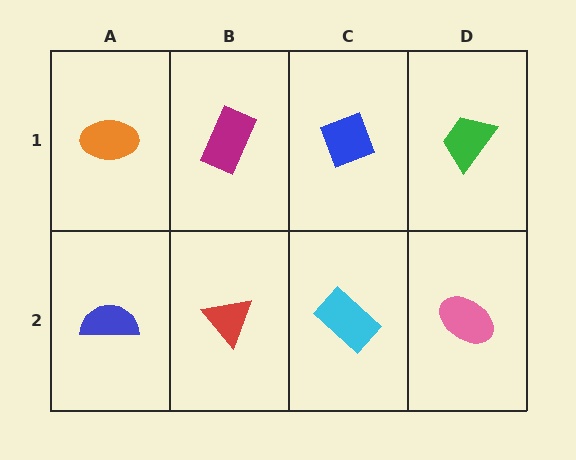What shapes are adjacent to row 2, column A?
An orange ellipse (row 1, column A), a red triangle (row 2, column B).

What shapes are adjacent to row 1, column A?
A blue semicircle (row 2, column A), a magenta rectangle (row 1, column B).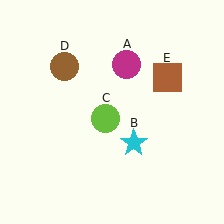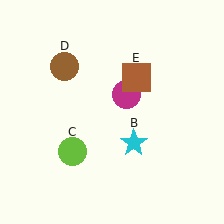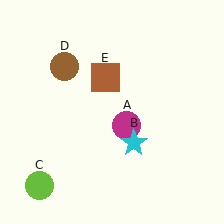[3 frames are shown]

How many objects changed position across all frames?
3 objects changed position: magenta circle (object A), lime circle (object C), brown square (object E).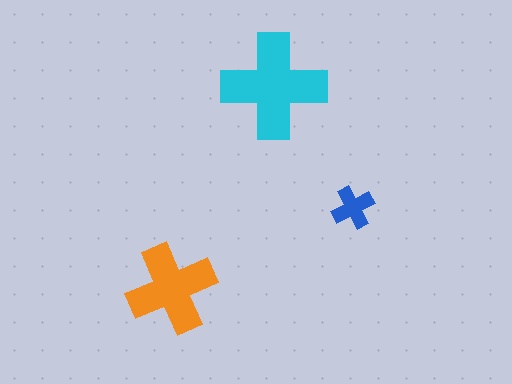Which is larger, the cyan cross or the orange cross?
The cyan one.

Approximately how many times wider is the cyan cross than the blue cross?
About 2.5 times wider.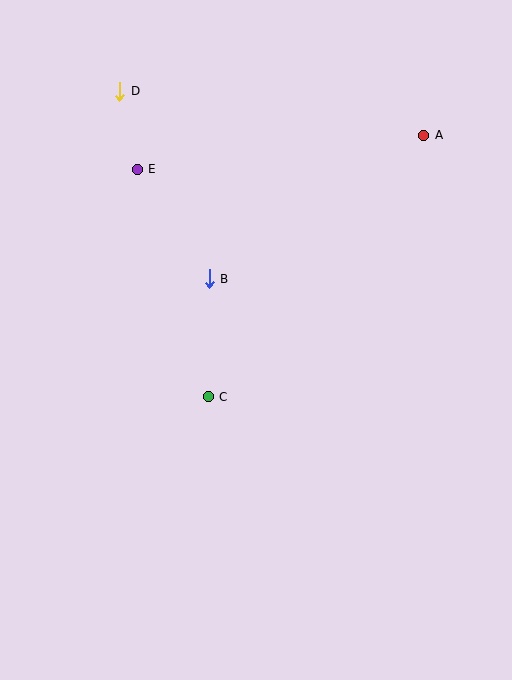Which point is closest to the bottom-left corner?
Point C is closest to the bottom-left corner.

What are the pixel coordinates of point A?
Point A is at (424, 135).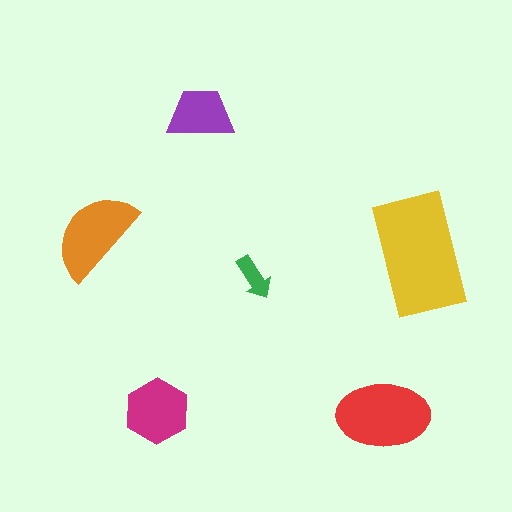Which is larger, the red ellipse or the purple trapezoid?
The red ellipse.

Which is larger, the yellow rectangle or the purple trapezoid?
The yellow rectangle.